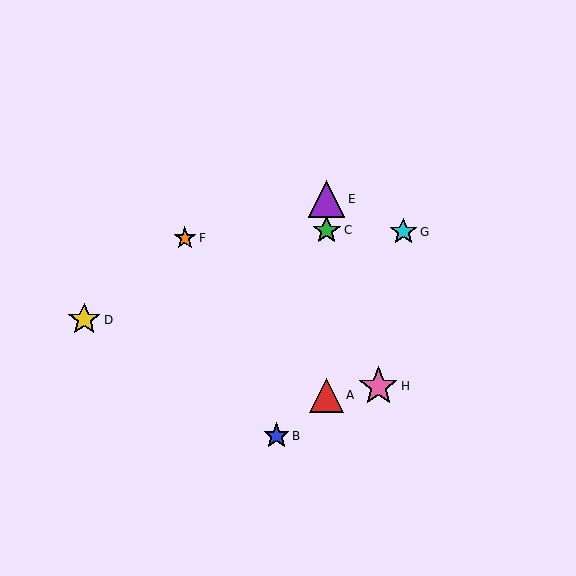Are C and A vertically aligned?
Yes, both are at x≈327.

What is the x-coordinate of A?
Object A is at x≈327.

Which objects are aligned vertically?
Objects A, C, E are aligned vertically.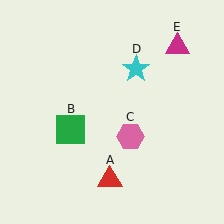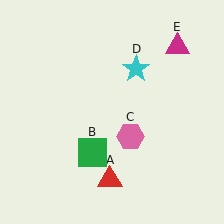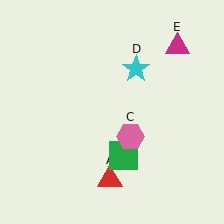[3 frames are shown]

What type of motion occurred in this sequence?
The green square (object B) rotated counterclockwise around the center of the scene.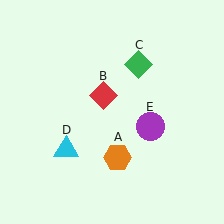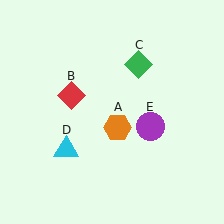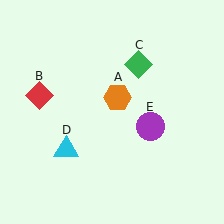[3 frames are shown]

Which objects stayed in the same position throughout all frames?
Green diamond (object C) and cyan triangle (object D) and purple circle (object E) remained stationary.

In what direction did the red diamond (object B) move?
The red diamond (object B) moved left.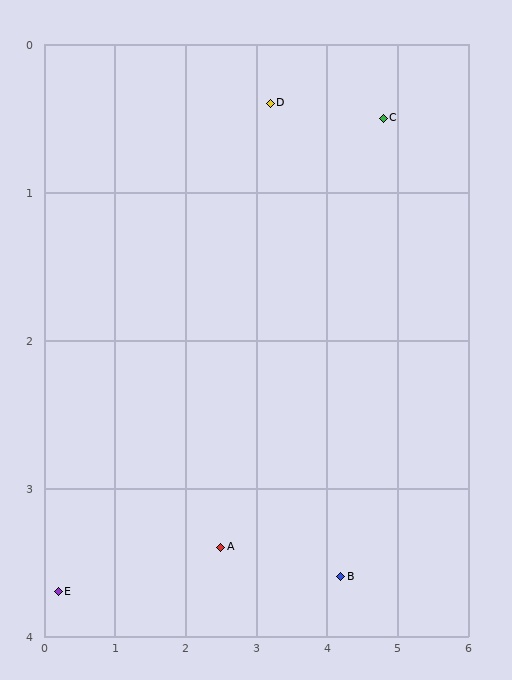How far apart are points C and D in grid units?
Points C and D are about 1.6 grid units apart.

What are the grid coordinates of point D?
Point D is at approximately (3.2, 0.4).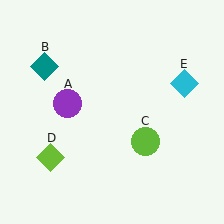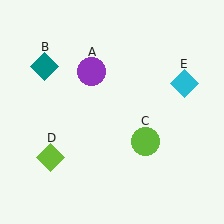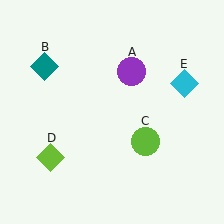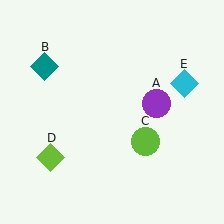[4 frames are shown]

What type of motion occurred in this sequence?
The purple circle (object A) rotated clockwise around the center of the scene.